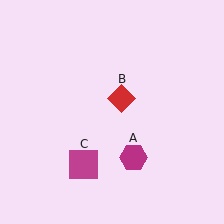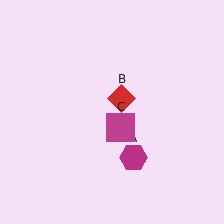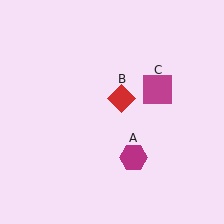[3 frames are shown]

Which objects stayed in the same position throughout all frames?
Magenta hexagon (object A) and red diamond (object B) remained stationary.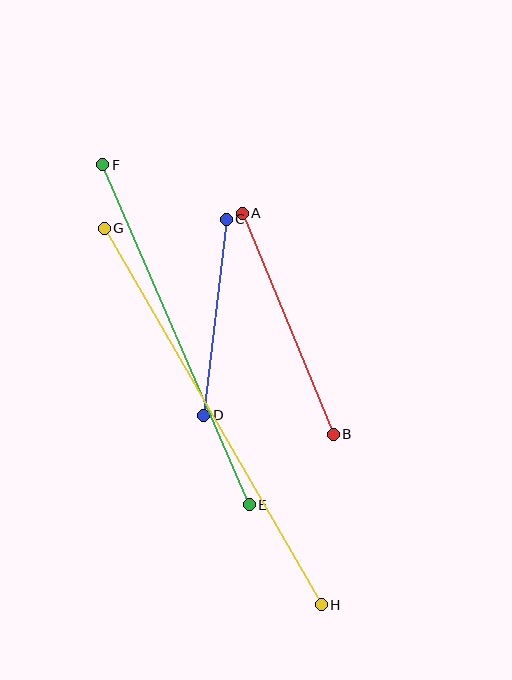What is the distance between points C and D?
The distance is approximately 197 pixels.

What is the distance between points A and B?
The distance is approximately 239 pixels.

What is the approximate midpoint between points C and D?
The midpoint is at approximately (215, 317) pixels.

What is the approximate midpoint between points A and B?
The midpoint is at approximately (288, 324) pixels.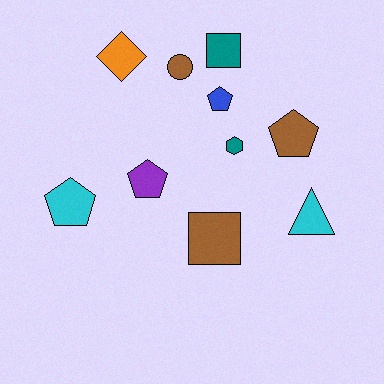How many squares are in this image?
There are 2 squares.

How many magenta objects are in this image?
There are no magenta objects.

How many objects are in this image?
There are 10 objects.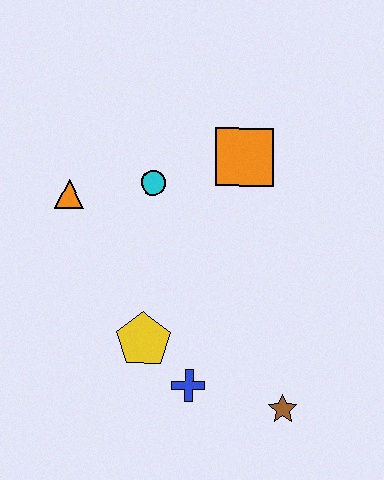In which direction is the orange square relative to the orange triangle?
The orange square is to the right of the orange triangle.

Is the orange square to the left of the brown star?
Yes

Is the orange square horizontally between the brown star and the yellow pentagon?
Yes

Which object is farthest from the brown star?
The orange triangle is farthest from the brown star.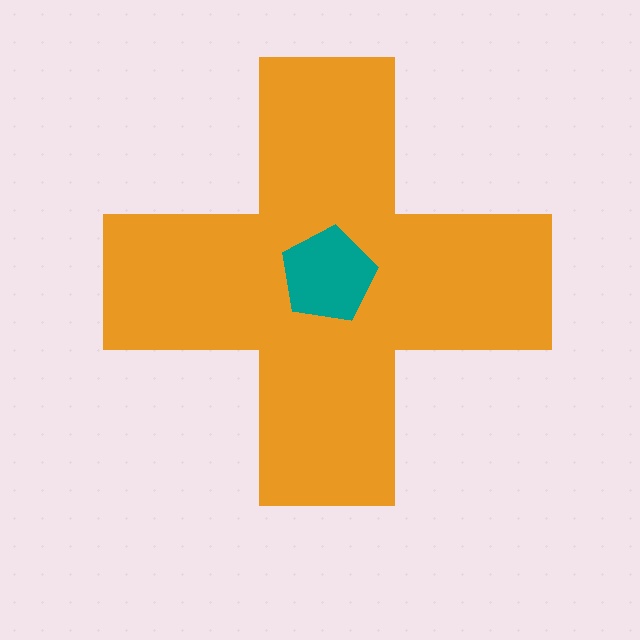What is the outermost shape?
The orange cross.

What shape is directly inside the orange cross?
The teal pentagon.